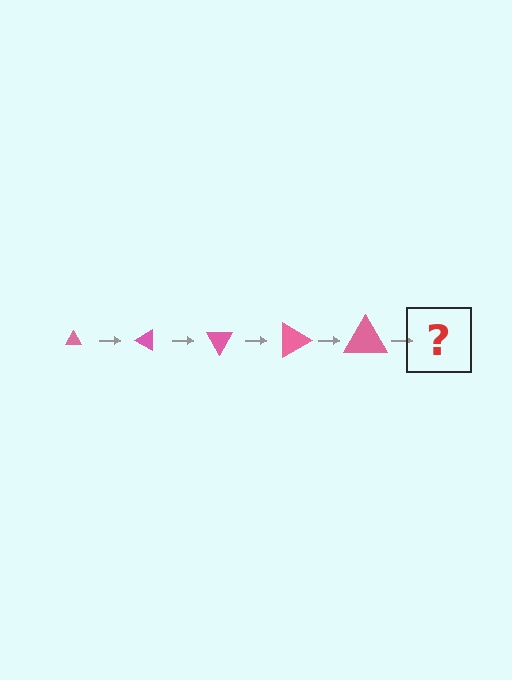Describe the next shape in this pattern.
It should be a triangle, larger than the previous one and rotated 150 degrees from the start.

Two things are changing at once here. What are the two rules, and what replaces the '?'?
The two rules are that the triangle grows larger each step and it rotates 30 degrees each step. The '?' should be a triangle, larger than the previous one and rotated 150 degrees from the start.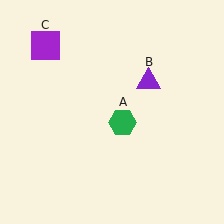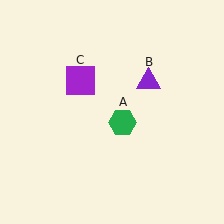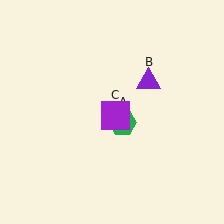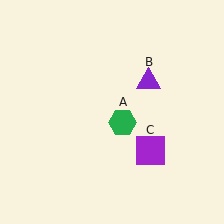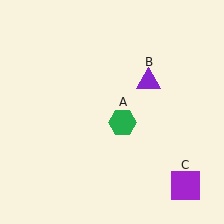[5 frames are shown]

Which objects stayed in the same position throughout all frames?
Green hexagon (object A) and purple triangle (object B) remained stationary.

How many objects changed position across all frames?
1 object changed position: purple square (object C).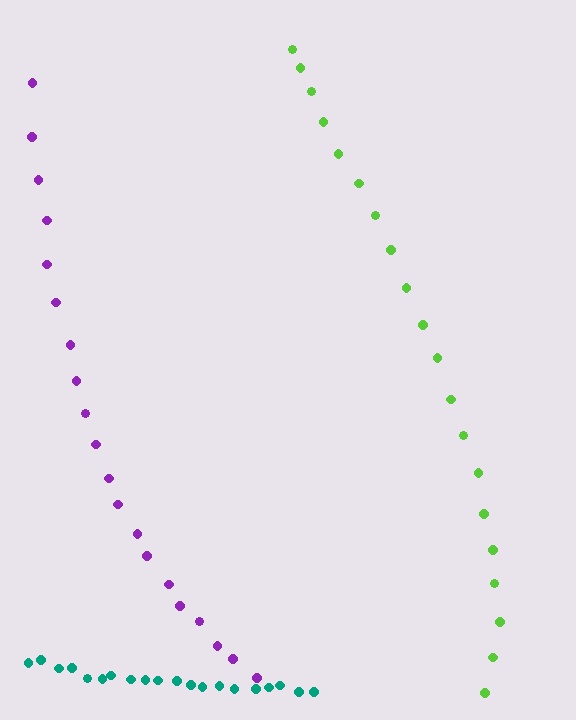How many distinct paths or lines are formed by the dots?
There are 3 distinct paths.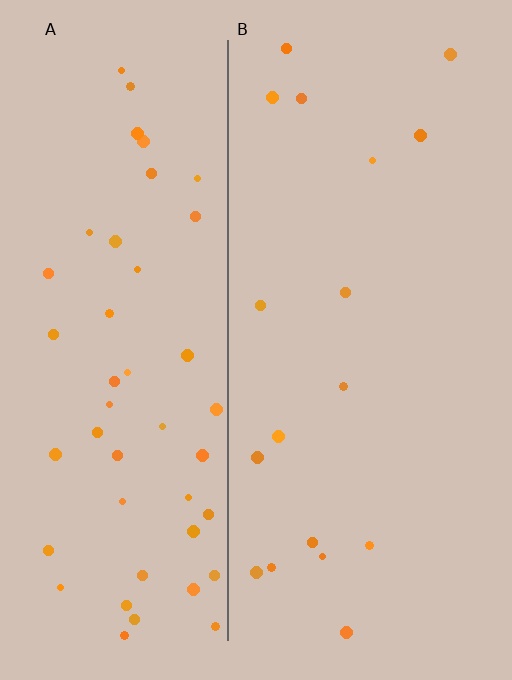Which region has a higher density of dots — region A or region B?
A (the left).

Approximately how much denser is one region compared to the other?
Approximately 2.8× — region A over region B.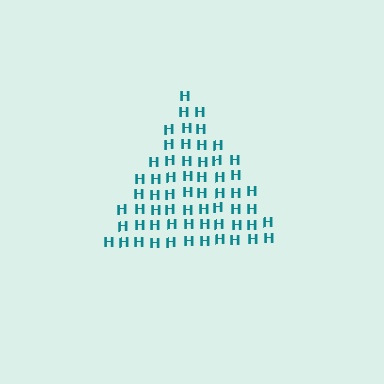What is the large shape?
The large shape is a triangle.